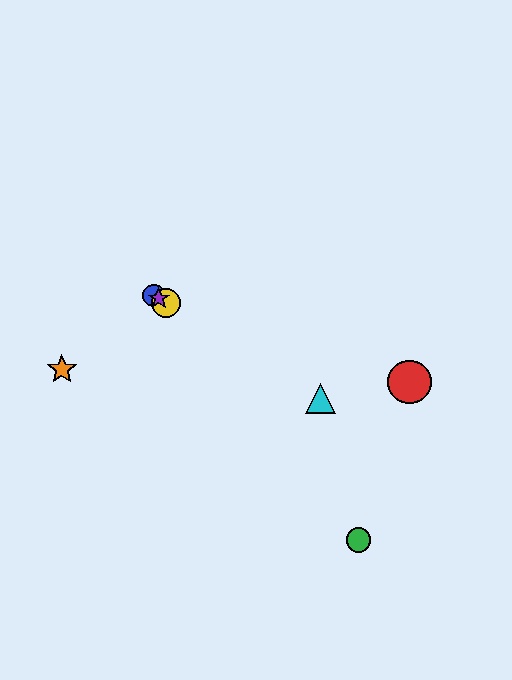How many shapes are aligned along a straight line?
4 shapes (the blue circle, the yellow circle, the purple star, the cyan triangle) are aligned along a straight line.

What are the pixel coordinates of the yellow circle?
The yellow circle is at (166, 303).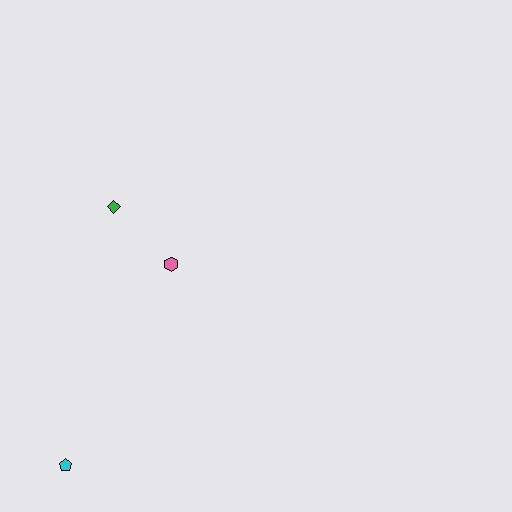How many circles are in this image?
There are no circles.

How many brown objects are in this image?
There are no brown objects.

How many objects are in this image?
There are 3 objects.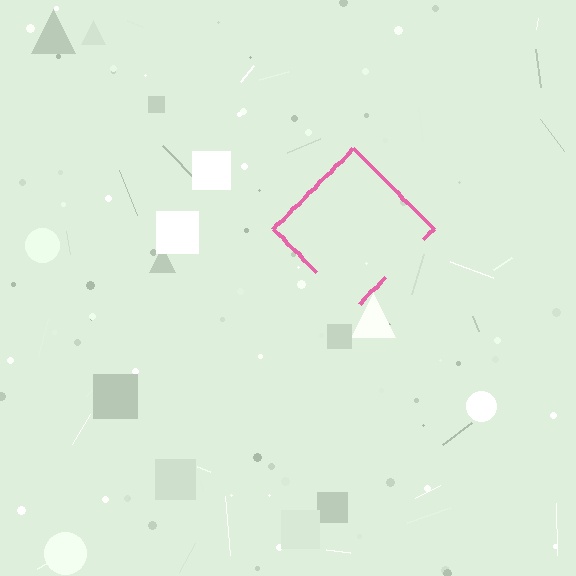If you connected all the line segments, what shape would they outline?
They would outline a diamond.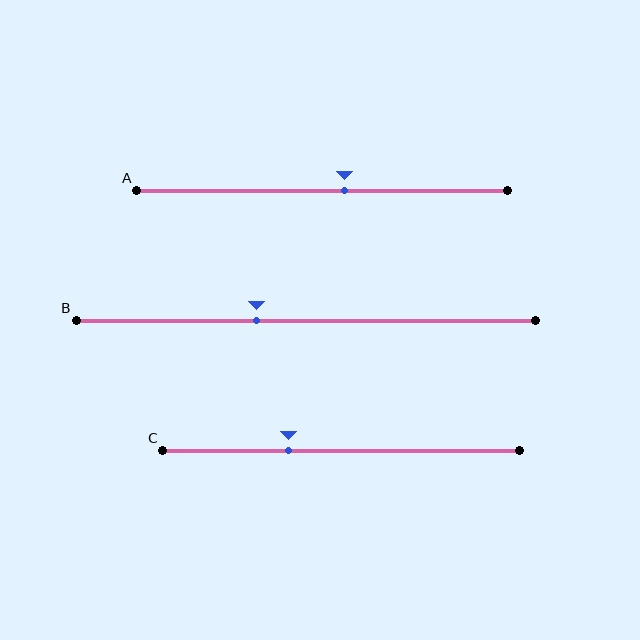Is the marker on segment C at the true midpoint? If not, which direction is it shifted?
No, the marker on segment C is shifted to the left by about 15% of the segment length.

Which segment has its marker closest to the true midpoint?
Segment A has its marker closest to the true midpoint.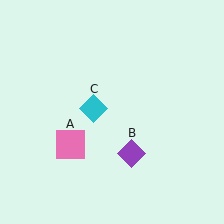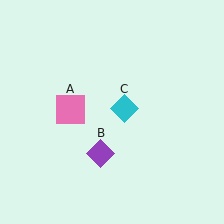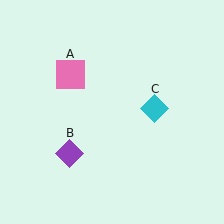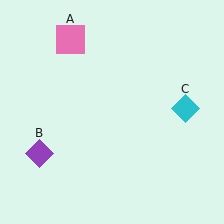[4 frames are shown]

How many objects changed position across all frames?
3 objects changed position: pink square (object A), purple diamond (object B), cyan diamond (object C).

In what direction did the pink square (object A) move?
The pink square (object A) moved up.